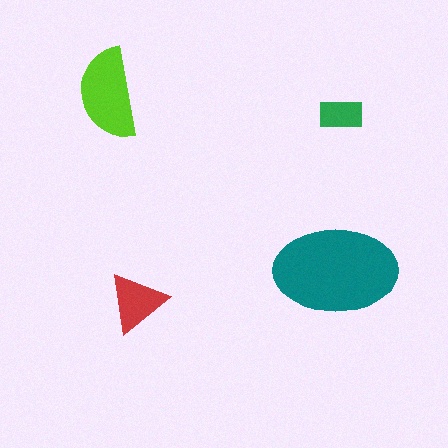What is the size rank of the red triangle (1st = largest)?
3rd.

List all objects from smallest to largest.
The green rectangle, the red triangle, the lime semicircle, the teal ellipse.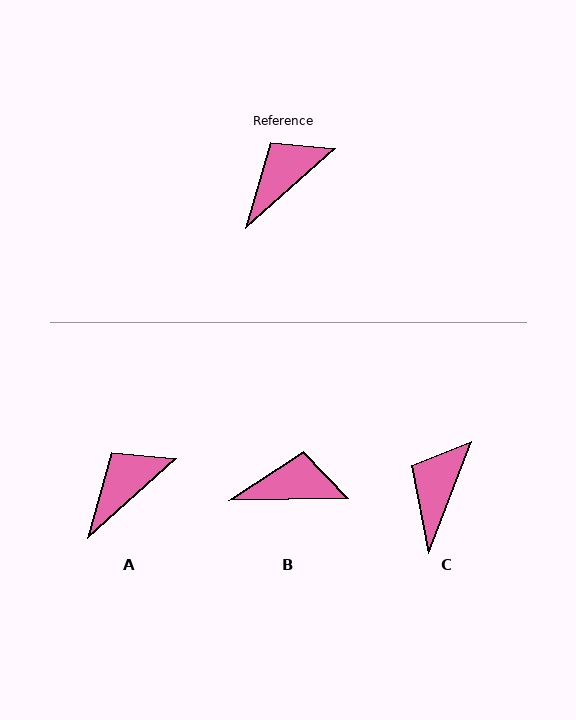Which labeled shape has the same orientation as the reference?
A.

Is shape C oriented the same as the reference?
No, it is off by about 27 degrees.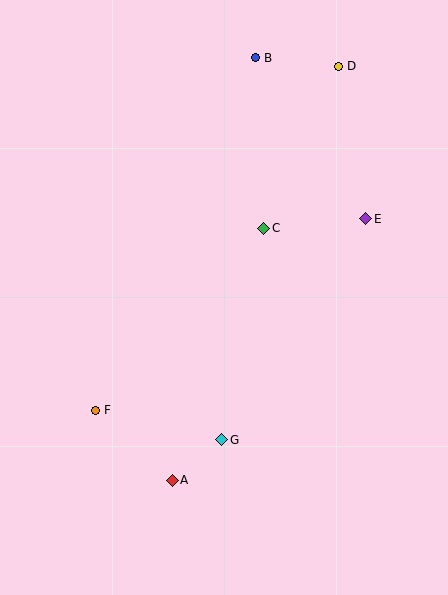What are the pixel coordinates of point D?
Point D is at (339, 66).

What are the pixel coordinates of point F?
Point F is at (96, 410).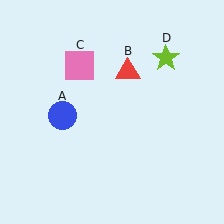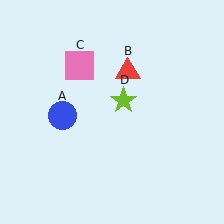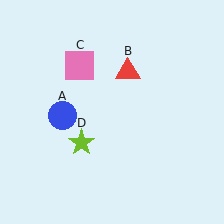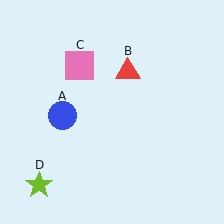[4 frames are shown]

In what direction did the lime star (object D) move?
The lime star (object D) moved down and to the left.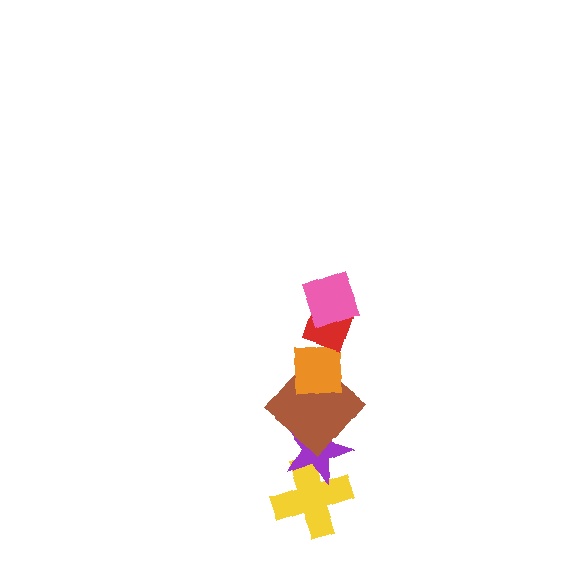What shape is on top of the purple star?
The brown diamond is on top of the purple star.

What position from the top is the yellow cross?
The yellow cross is 6th from the top.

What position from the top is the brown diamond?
The brown diamond is 4th from the top.